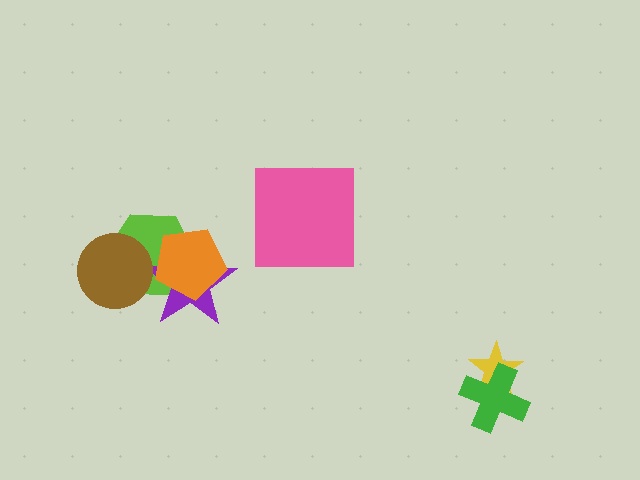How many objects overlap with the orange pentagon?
2 objects overlap with the orange pentagon.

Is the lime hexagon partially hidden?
Yes, it is partially covered by another shape.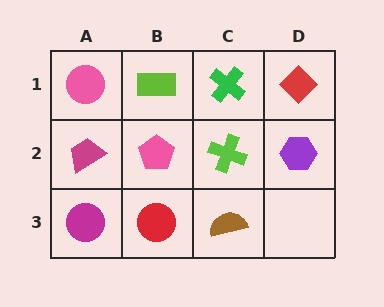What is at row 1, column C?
A green cross.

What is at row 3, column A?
A magenta circle.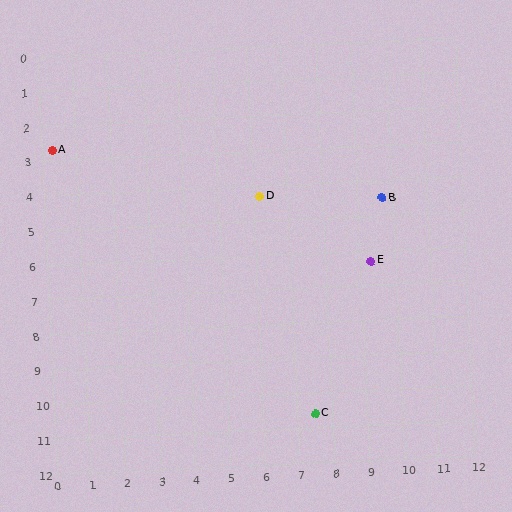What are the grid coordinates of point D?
Point D is at approximately (6.2, 4.3).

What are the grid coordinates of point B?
Point B is at approximately (9.7, 4.5).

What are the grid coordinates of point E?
Point E is at approximately (9.3, 6.3).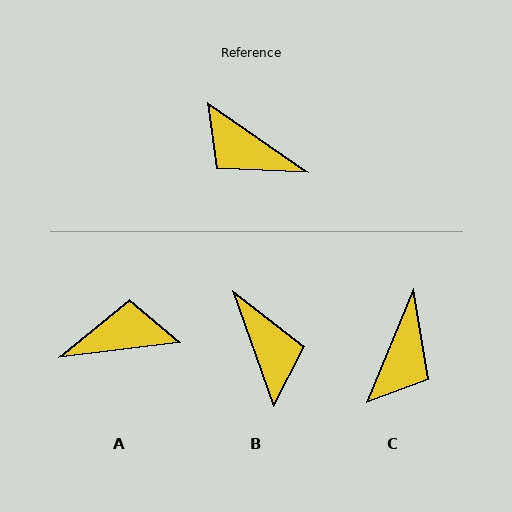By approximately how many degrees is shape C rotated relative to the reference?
Approximately 102 degrees counter-clockwise.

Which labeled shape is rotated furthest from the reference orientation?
B, about 144 degrees away.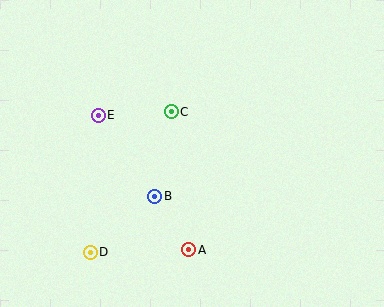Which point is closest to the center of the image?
Point C at (171, 112) is closest to the center.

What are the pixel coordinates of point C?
Point C is at (171, 112).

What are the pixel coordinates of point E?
Point E is at (98, 115).